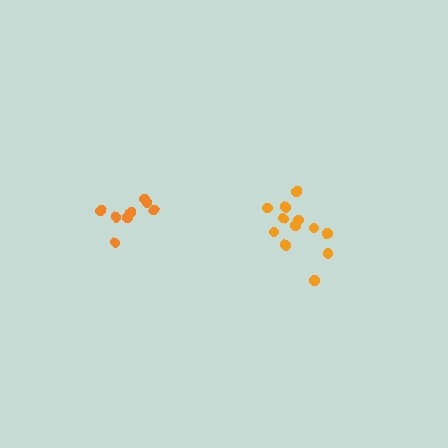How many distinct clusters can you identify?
There are 2 distinct clusters.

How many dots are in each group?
Group 1: 8 dots, Group 2: 12 dots (20 total).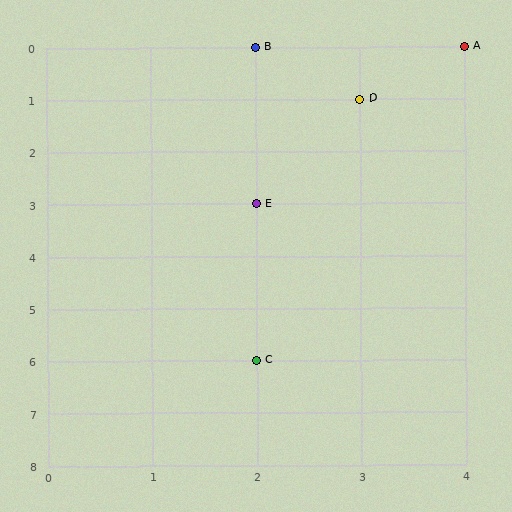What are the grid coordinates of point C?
Point C is at grid coordinates (2, 6).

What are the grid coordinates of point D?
Point D is at grid coordinates (3, 1).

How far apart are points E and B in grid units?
Points E and B are 3 rows apart.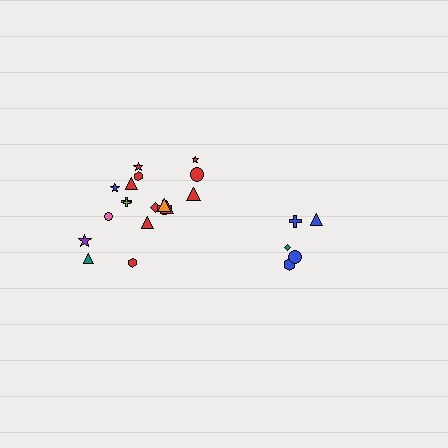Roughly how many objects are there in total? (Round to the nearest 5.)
Roughly 25 objects in total.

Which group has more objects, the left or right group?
The left group.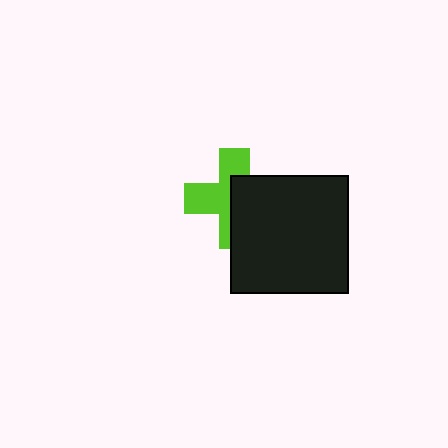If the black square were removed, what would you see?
You would see the complete lime cross.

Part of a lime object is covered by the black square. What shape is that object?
It is a cross.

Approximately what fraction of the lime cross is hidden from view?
Roughly 49% of the lime cross is hidden behind the black square.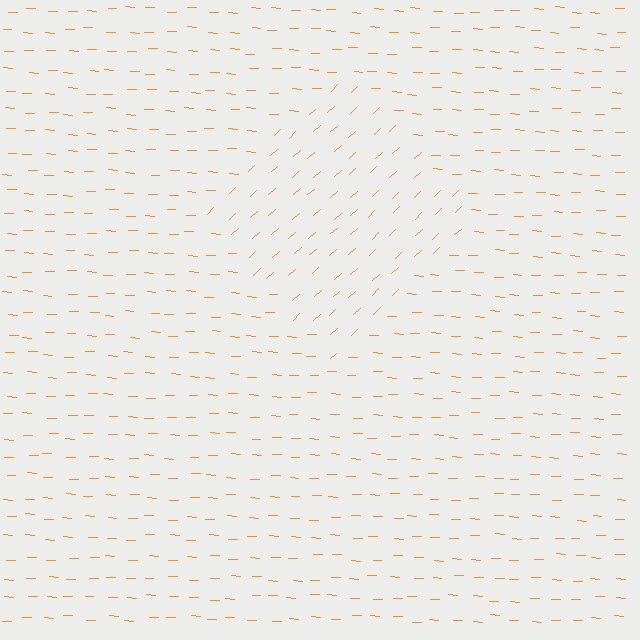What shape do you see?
I see a diamond.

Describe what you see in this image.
The image is filled with small orange line segments. A diamond region in the image has lines oriented differently from the surrounding lines, creating a visible texture boundary.